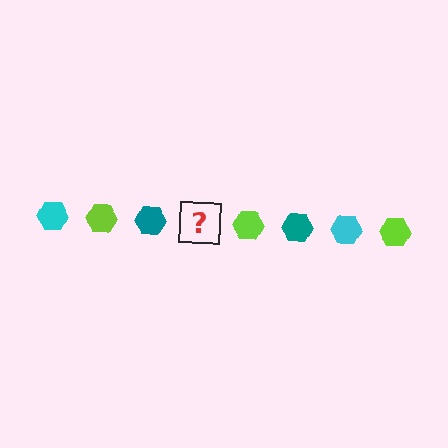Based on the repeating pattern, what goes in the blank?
The blank should be a cyan hexagon.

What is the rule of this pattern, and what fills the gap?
The rule is that the pattern cycles through cyan, lime, teal hexagons. The gap should be filled with a cyan hexagon.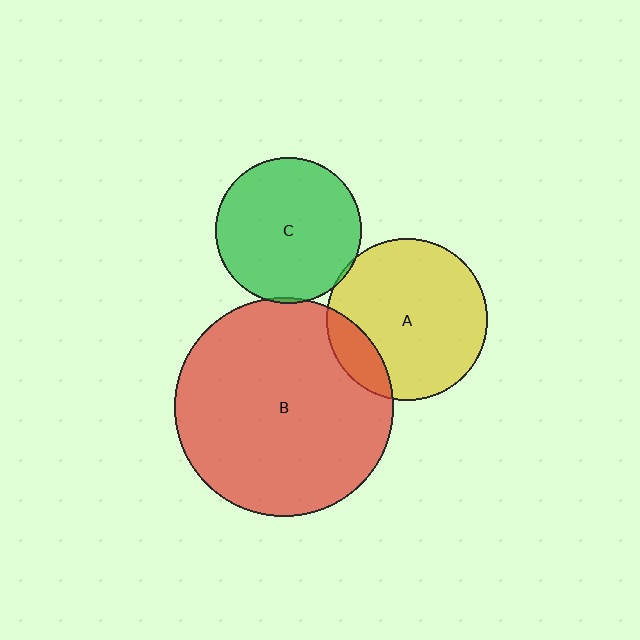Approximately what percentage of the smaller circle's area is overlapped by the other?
Approximately 5%.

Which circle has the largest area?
Circle B (red).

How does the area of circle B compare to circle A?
Approximately 1.8 times.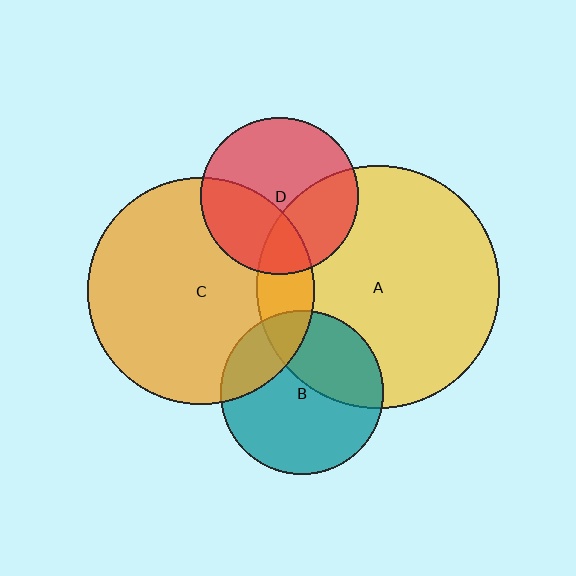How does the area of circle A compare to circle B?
Approximately 2.2 times.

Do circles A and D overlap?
Yes.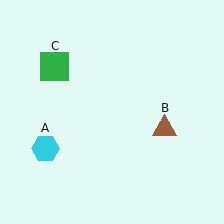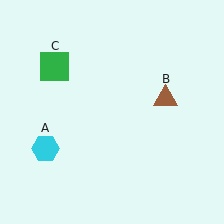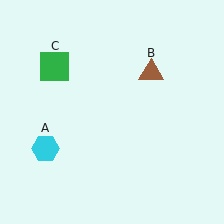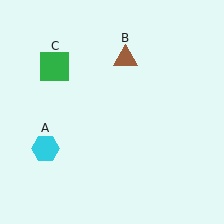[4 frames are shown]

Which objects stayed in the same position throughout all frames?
Cyan hexagon (object A) and green square (object C) remained stationary.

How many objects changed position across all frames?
1 object changed position: brown triangle (object B).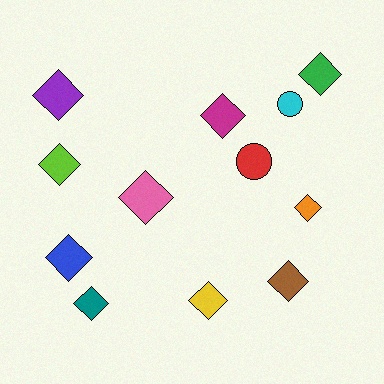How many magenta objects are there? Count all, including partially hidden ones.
There is 1 magenta object.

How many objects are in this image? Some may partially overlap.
There are 12 objects.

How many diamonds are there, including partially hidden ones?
There are 10 diamonds.